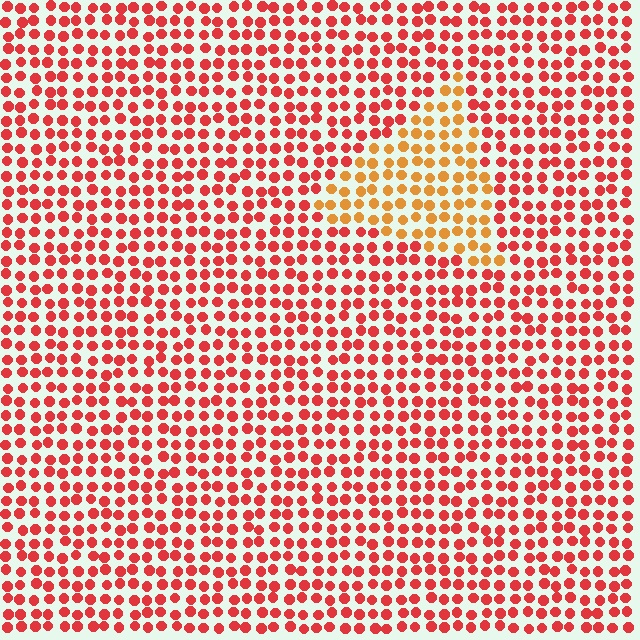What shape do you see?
I see a triangle.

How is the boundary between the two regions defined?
The boundary is defined purely by a slight shift in hue (about 35 degrees). Spacing, size, and orientation are identical on both sides.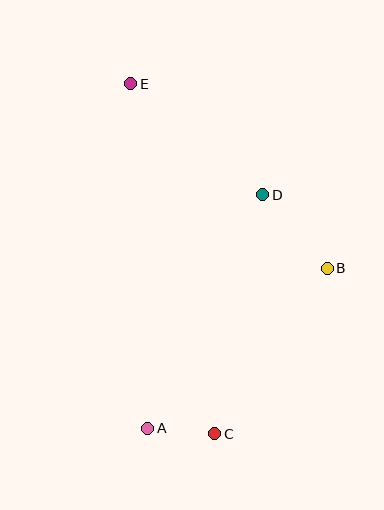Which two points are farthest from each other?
Points C and E are farthest from each other.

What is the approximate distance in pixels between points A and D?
The distance between A and D is approximately 260 pixels.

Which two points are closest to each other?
Points A and C are closest to each other.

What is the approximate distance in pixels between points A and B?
The distance between A and B is approximately 240 pixels.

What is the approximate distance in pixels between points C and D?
The distance between C and D is approximately 244 pixels.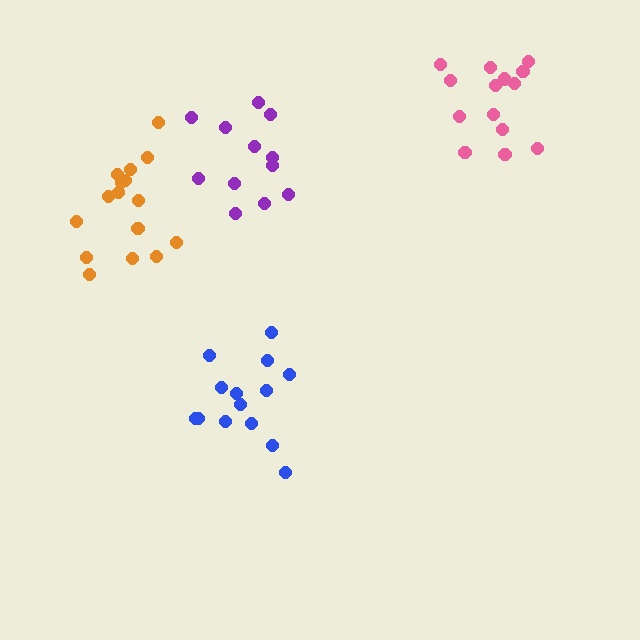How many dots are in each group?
Group 1: 14 dots, Group 2: 12 dots, Group 3: 14 dots, Group 4: 16 dots (56 total).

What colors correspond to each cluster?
The clusters are colored: blue, purple, pink, orange.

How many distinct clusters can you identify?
There are 4 distinct clusters.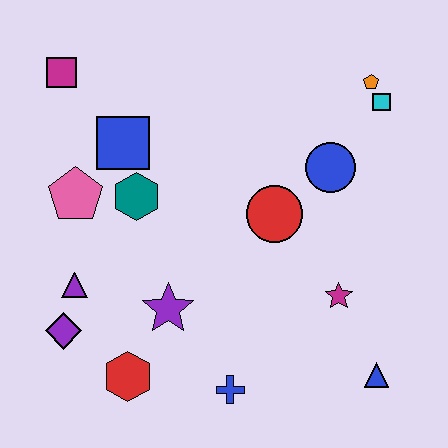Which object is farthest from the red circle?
The magenta square is farthest from the red circle.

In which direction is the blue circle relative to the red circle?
The blue circle is to the right of the red circle.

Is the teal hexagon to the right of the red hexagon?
Yes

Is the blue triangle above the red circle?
No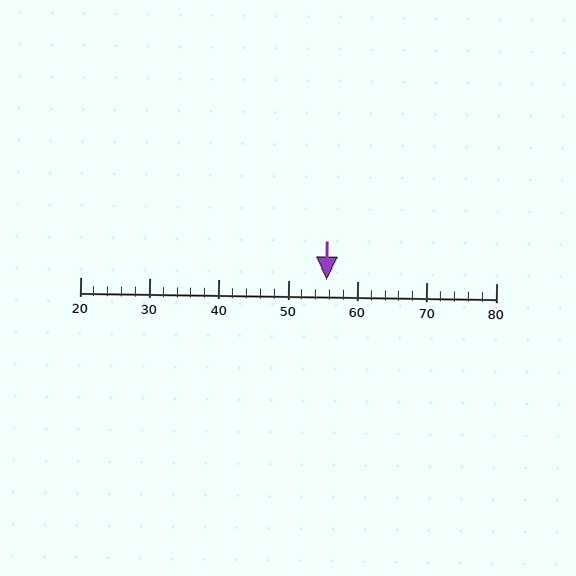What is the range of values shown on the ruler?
The ruler shows values from 20 to 80.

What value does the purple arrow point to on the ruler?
The purple arrow points to approximately 56.